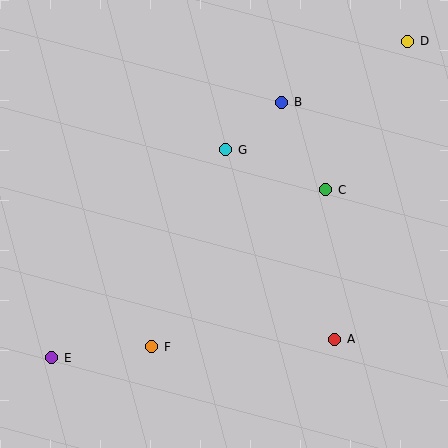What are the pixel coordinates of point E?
Point E is at (52, 358).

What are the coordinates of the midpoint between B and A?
The midpoint between B and A is at (308, 221).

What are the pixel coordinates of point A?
Point A is at (335, 339).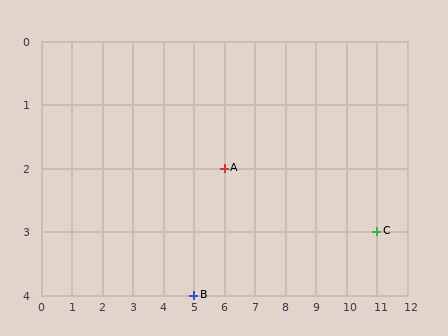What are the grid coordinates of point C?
Point C is at grid coordinates (11, 3).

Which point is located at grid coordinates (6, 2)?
Point A is at (6, 2).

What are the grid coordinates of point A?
Point A is at grid coordinates (6, 2).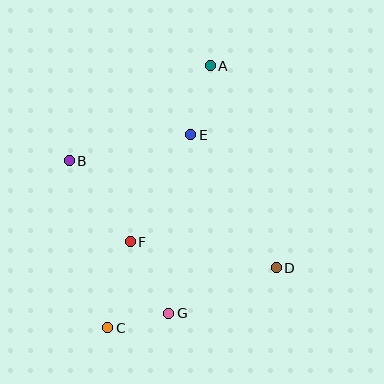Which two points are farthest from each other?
Points A and C are farthest from each other.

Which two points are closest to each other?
Points C and G are closest to each other.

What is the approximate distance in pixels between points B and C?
The distance between B and C is approximately 171 pixels.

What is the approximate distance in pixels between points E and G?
The distance between E and G is approximately 180 pixels.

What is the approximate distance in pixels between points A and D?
The distance between A and D is approximately 212 pixels.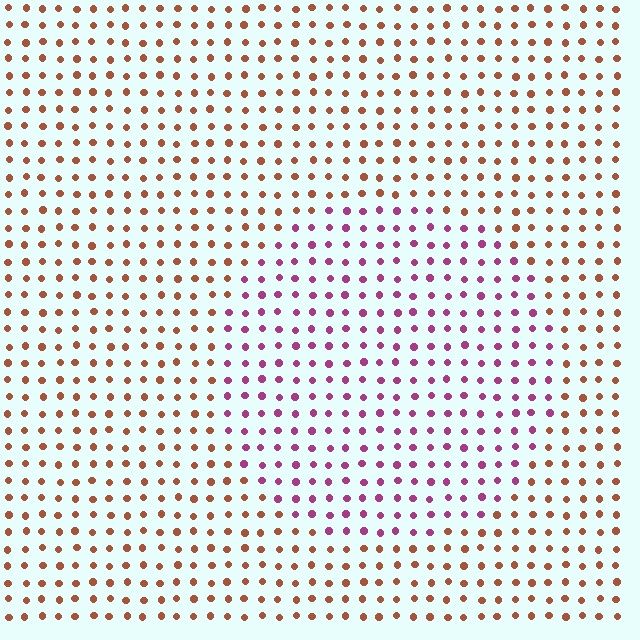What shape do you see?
I see a circle.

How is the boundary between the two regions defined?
The boundary is defined purely by a slight shift in hue (about 56 degrees). Spacing, size, and orientation are identical on both sides.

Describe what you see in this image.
The image is filled with small brown elements in a uniform arrangement. A circle-shaped region is visible where the elements are tinted to a slightly different hue, forming a subtle color boundary.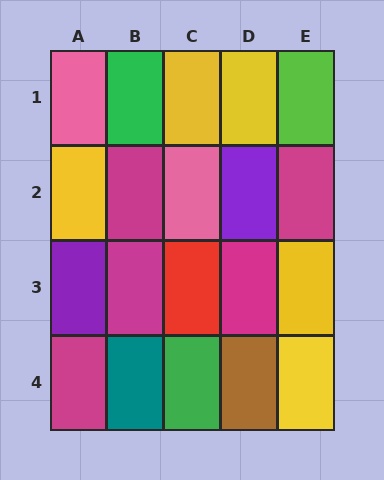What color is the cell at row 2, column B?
Magenta.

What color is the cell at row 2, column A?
Yellow.